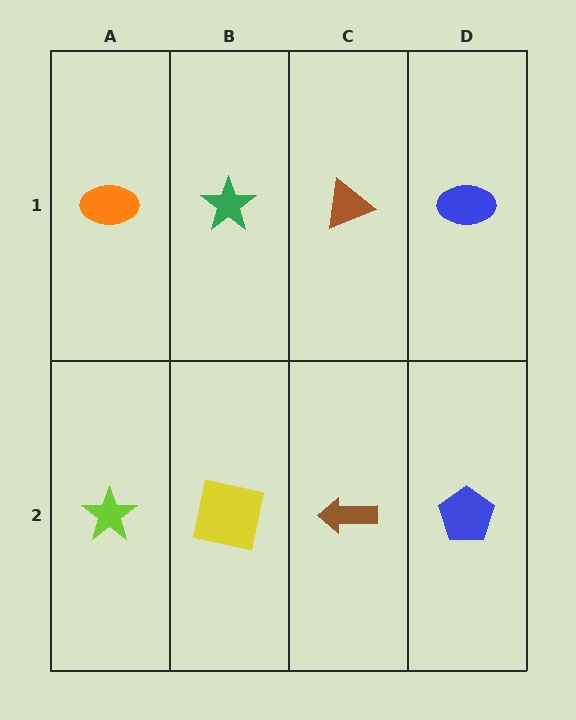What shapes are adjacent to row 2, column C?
A brown triangle (row 1, column C), a yellow square (row 2, column B), a blue pentagon (row 2, column D).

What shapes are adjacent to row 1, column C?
A brown arrow (row 2, column C), a green star (row 1, column B), a blue ellipse (row 1, column D).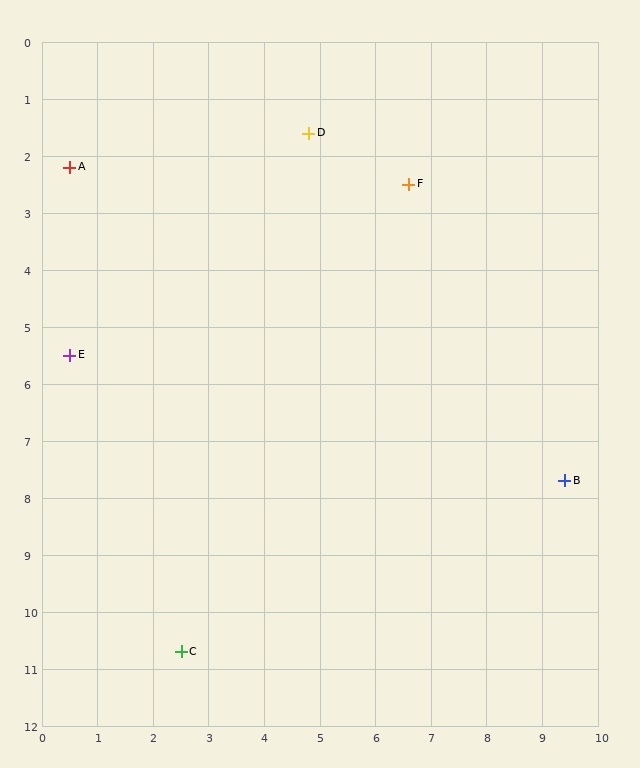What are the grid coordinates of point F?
Point F is at approximately (6.6, 2.5).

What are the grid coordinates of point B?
Point B is at approximately (9.4, 7.7).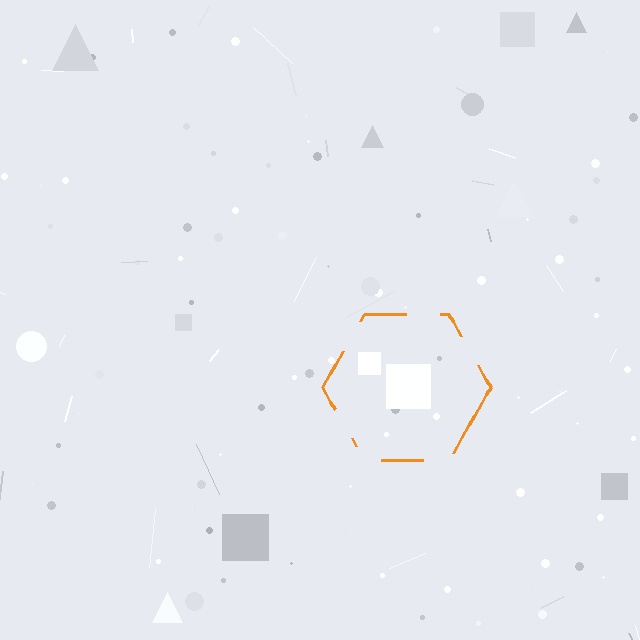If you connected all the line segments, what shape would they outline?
They would outline a hexagon.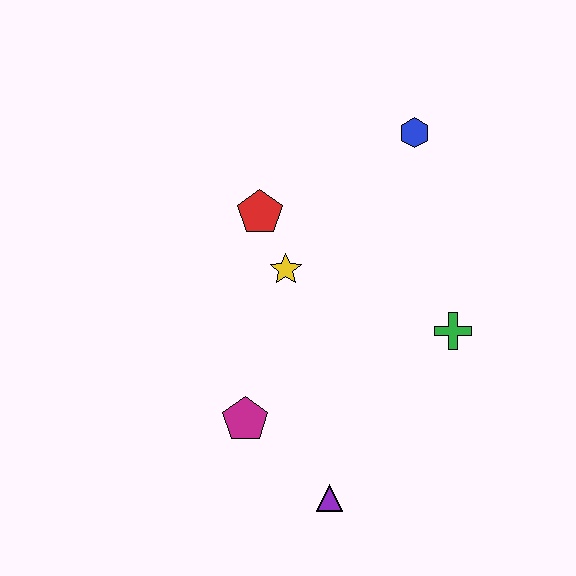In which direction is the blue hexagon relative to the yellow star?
The blue hexagon is above the yellow star.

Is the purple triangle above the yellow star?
No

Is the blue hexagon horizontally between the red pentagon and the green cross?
Yes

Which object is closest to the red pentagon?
The yellow star is closest to the red pentagon.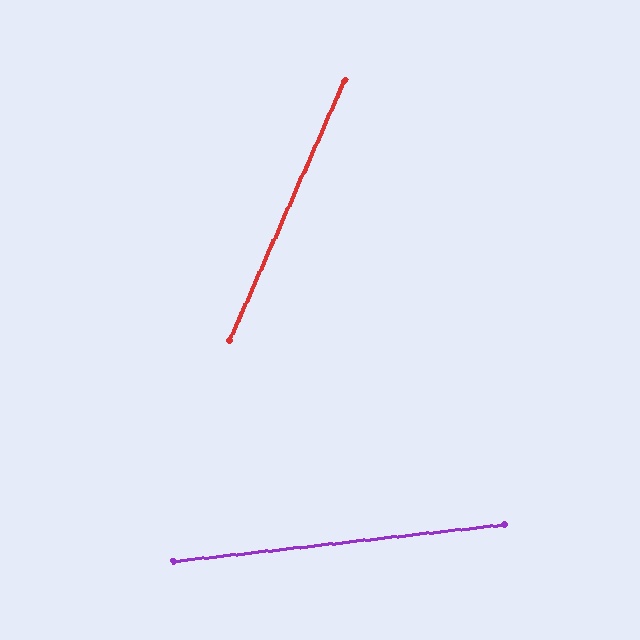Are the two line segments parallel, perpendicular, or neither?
Neither parallel nor perpendicular — they differ by about 60°.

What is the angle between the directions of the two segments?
Approximately 60 degrees.